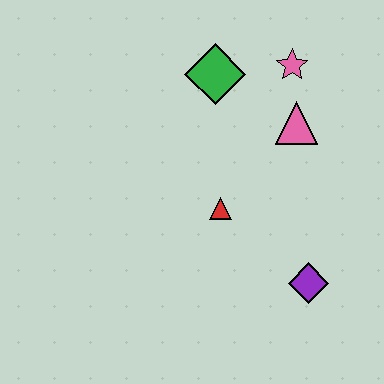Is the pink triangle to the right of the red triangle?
Yes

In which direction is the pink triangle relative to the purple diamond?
The pink triangle is above the purple diamond.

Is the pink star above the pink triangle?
Yes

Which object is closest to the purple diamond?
The red triangle is closest to the purple diamond.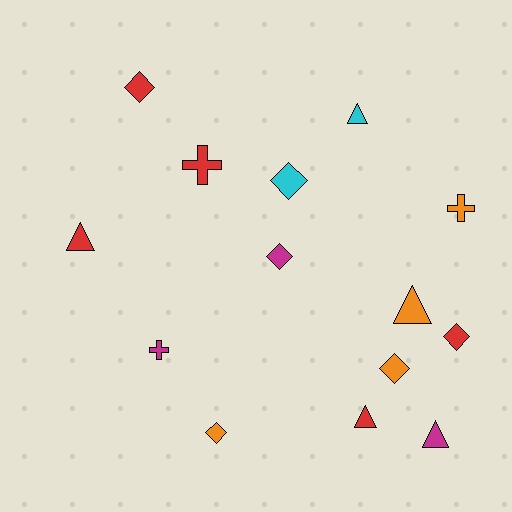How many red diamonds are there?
There are 2 red diamonds.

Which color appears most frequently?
Red, with 5 objects.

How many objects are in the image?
There are 14 objects.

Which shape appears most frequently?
Diamond, with 6 objects.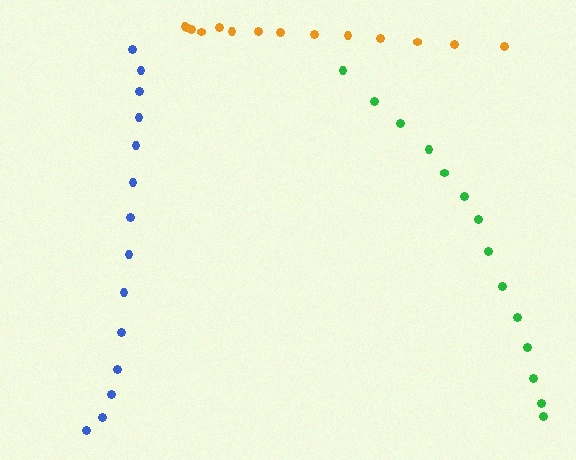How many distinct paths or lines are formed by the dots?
There are 3 distinct paths.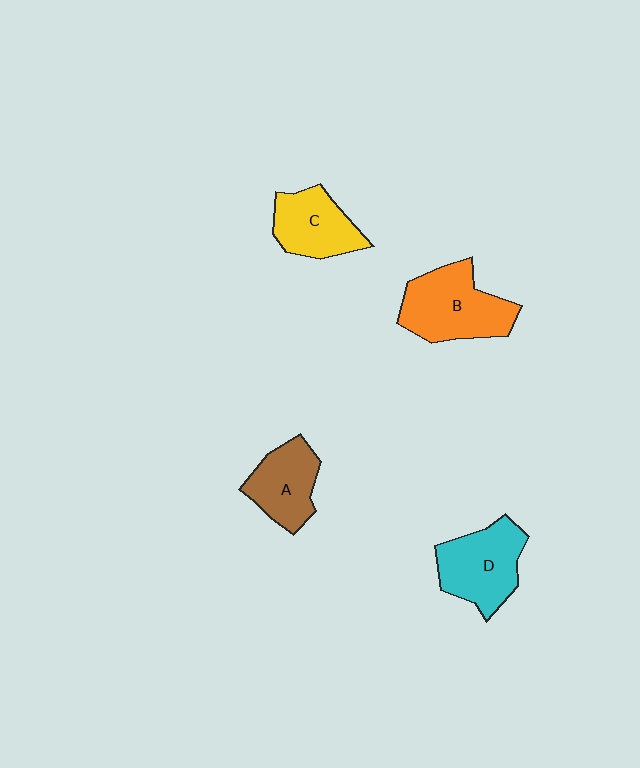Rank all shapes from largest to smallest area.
From largest to smallest: B (orange), D (cyan), C (yellow), A (brown).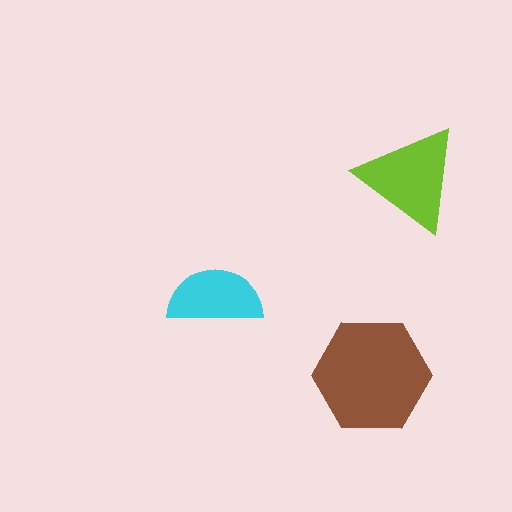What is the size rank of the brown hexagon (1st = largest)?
1st.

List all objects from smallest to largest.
The cyan semicircle, the lime triangle, the brown hexagon.